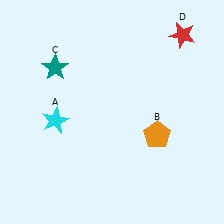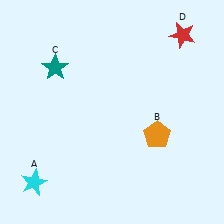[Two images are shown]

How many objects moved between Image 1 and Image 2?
1 object moved between the two images.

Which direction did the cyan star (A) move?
The cyan star (A) moved down.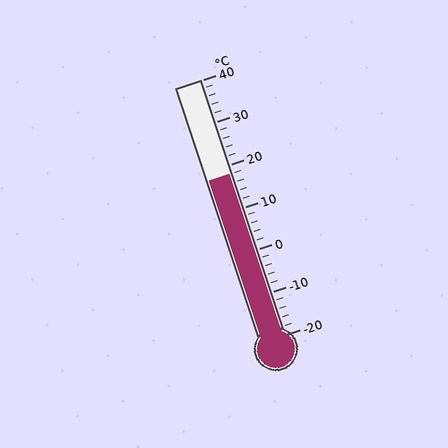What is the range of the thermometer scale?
The thermometer scale ranges from -20°C to 40°C.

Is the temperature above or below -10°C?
The temperature is above -10°C.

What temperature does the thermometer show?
The thermometer shows approximately 18°C.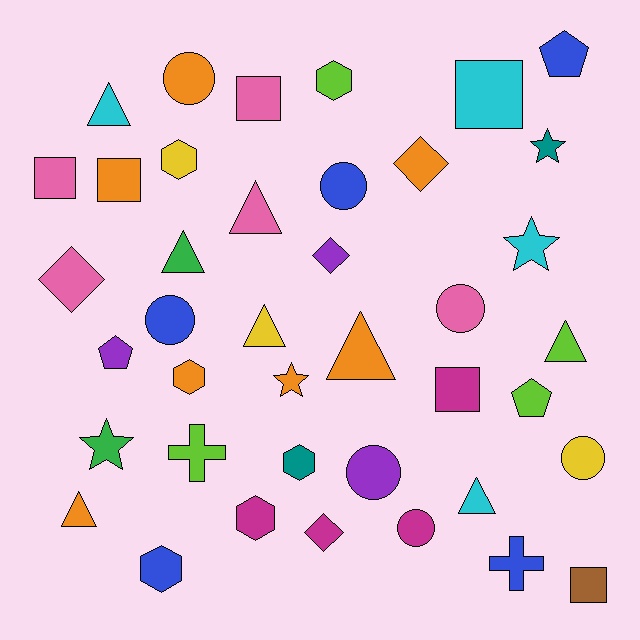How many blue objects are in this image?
There are 5 blue objects.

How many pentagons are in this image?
There are 3 pentagons.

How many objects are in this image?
There are 40 objects.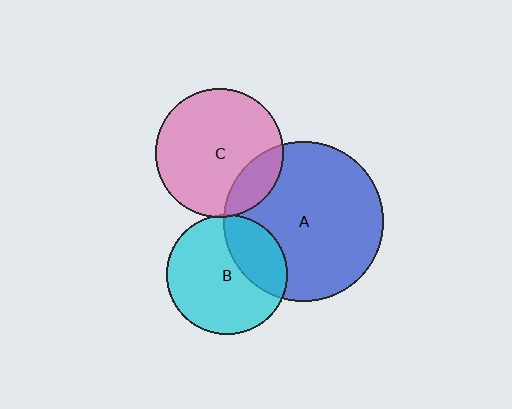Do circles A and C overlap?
Yes.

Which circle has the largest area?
Circle A (blue).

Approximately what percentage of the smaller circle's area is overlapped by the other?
Approximately 20%.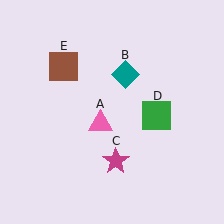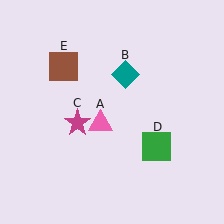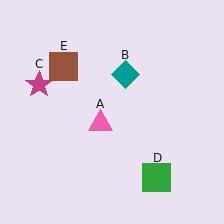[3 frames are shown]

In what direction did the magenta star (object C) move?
The magenta star (object C) moved up and to the left.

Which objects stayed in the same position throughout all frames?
Pink triangle (object A) and teal diamond (object B) and brown square (object E) remained stationary.